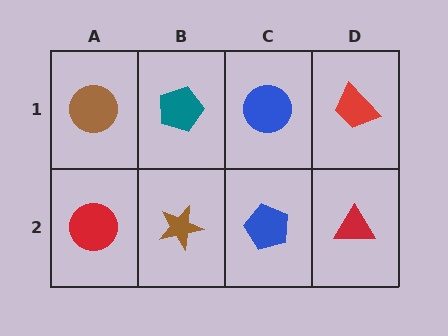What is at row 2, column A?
A red circle.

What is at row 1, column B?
A teal pentagon.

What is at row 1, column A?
A brown circle.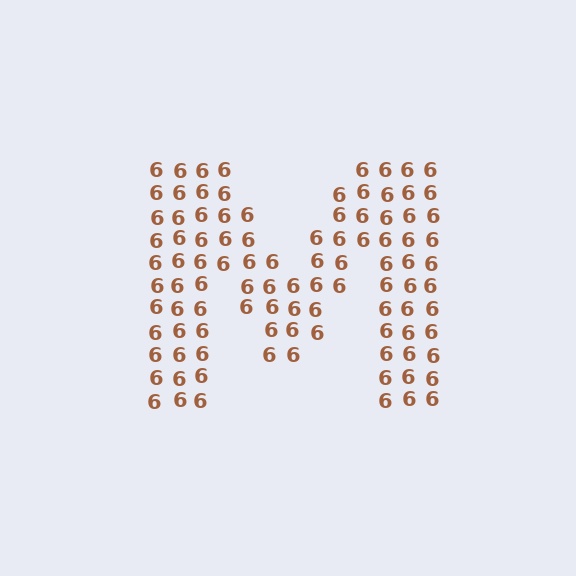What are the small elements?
The small elements are digit 6's.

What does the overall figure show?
The overall figure shows the letter M.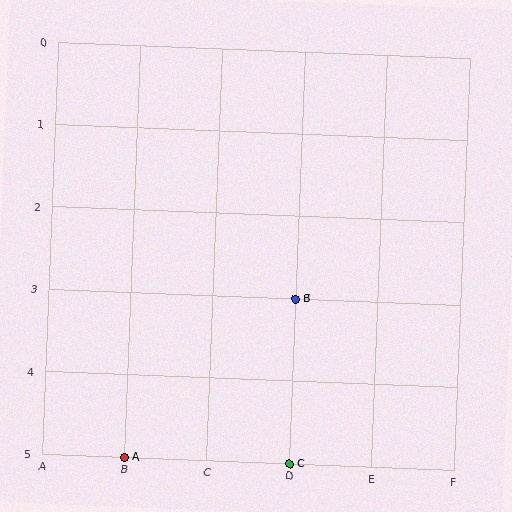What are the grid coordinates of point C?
Point C is at grid coordinates (D, 5).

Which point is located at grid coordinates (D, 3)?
Point B is at (D, 3).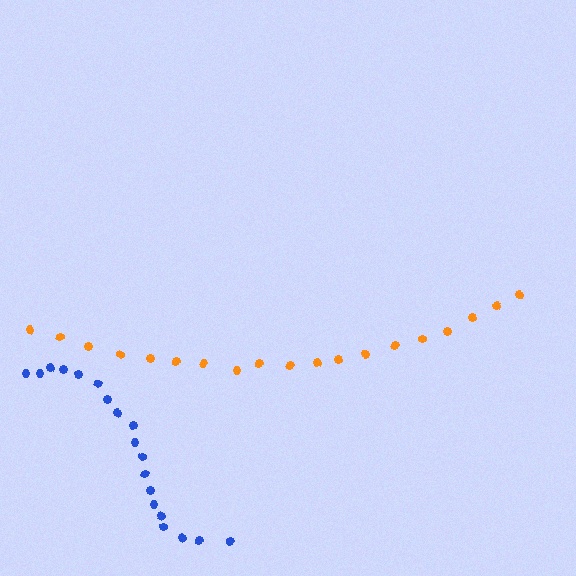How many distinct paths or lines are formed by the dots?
There are 2 distinct paths.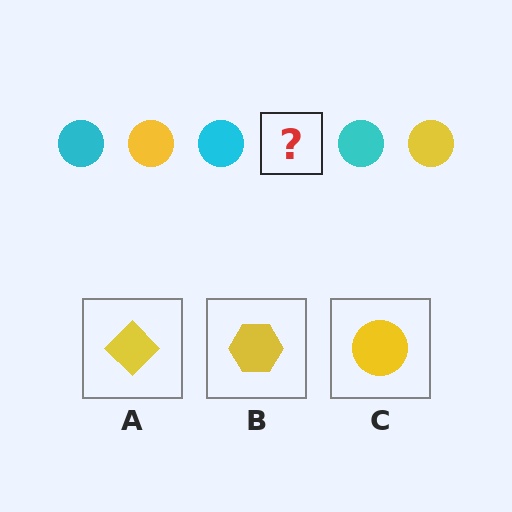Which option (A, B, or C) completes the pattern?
C.